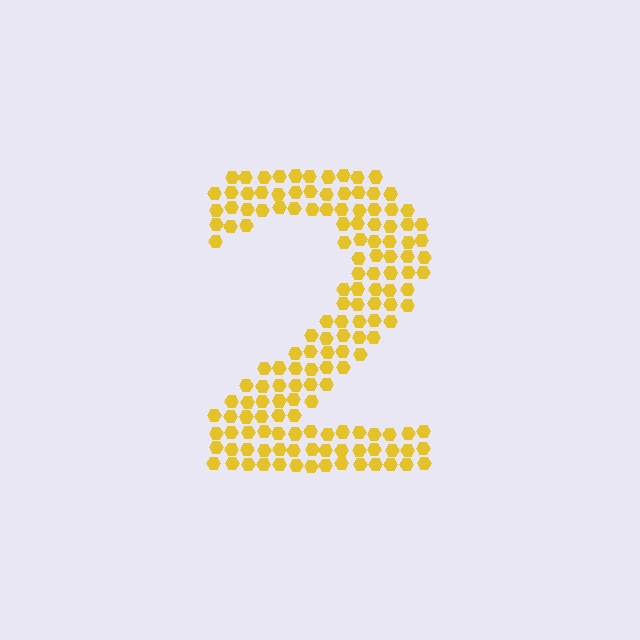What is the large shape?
The large shape is the digit 2.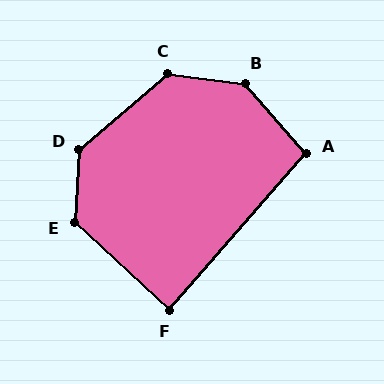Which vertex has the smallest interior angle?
F, at approximately 88 degrees.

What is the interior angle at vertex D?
Approximately 133 degrees (obtuse).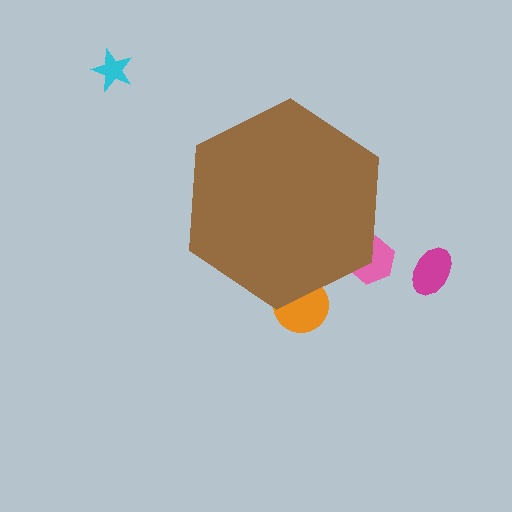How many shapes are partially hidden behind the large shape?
2 shapes are partially hidden.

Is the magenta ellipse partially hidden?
No, the magenta ellipse is fully visible.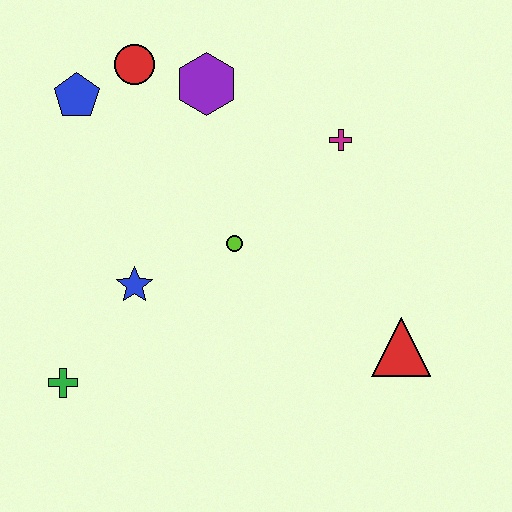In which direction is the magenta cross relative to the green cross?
The magenta cross is to the right of the green cross.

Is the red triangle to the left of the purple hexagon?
No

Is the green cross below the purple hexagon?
Yes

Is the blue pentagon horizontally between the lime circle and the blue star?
No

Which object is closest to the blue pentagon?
The red circle is closest to the blue pentagon.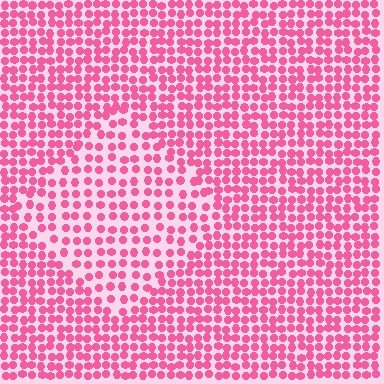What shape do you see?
I see a diamond.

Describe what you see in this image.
The image contains small pink elements arranged at two different densities. A diamond-shaped region is visible where the elements are less densely packed than the surrounding area.